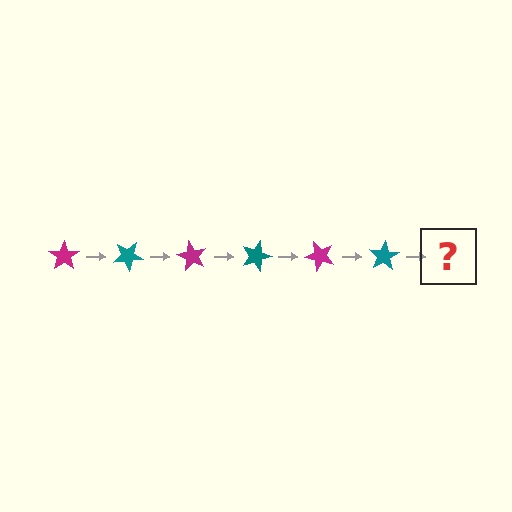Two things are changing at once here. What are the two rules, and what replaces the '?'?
The two rules are that it rotates 30 degrees each step and the color cycles through magenta and teal. The '?' should be a magenta star, rotated 180 degrees from the start.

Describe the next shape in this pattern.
It should be a magenta star, rotated 180 degrees from the start.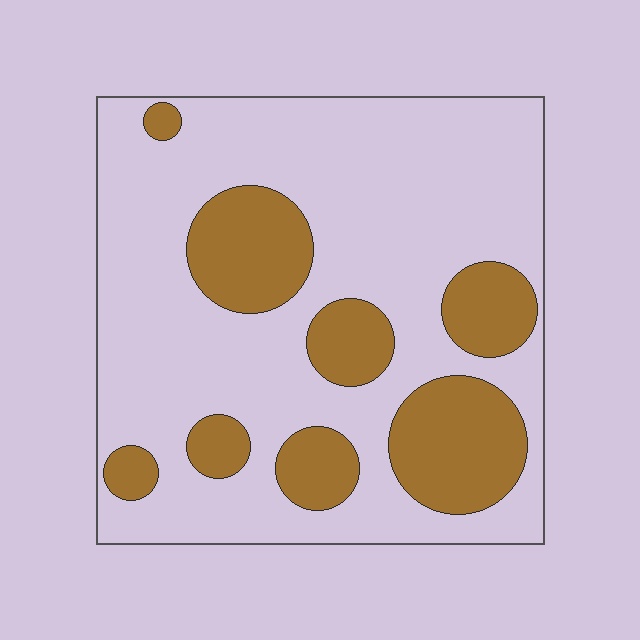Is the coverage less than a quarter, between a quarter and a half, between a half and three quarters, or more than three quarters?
Between a quarter and a half.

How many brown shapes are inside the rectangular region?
8.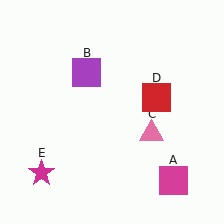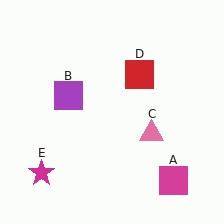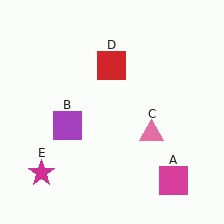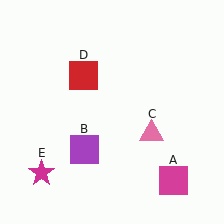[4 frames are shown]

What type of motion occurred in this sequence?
The purple square (object B), red square (object D) rotated counterclockwise around the center of the scene.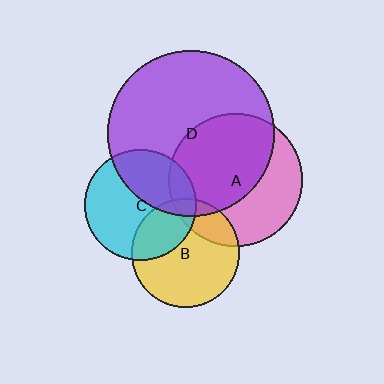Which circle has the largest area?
Circle D (purple).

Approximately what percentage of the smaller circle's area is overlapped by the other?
Approximately 20%.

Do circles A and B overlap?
Yes.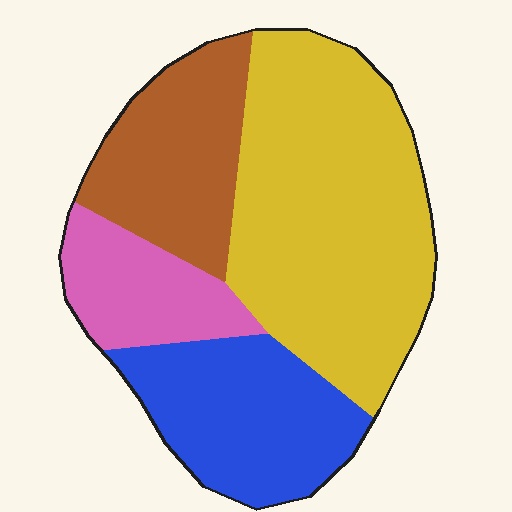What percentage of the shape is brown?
Brown covers around 20% of the shape.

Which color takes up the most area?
Yellow, at roughly 45%.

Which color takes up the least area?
Pink, at roughly 15%.